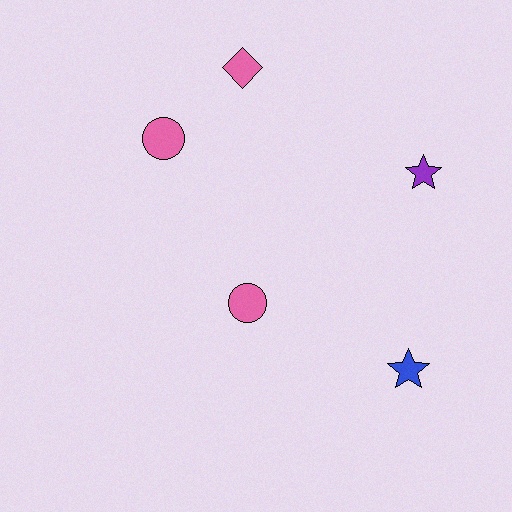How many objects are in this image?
There are 5 objects.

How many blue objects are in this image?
There is 1 blue object.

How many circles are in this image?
There are 2 circles.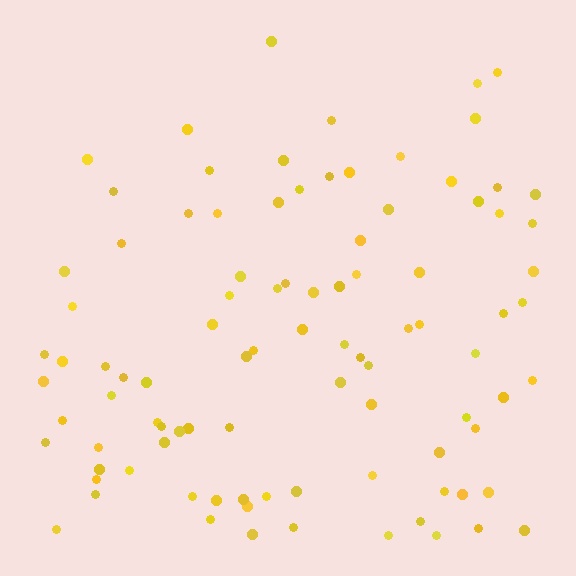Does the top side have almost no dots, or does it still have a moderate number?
Still a moderate number, just noticeably fewer than the bottom.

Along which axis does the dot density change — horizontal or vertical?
Vertical.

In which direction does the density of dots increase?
From top to bottom, with the bottom side densest.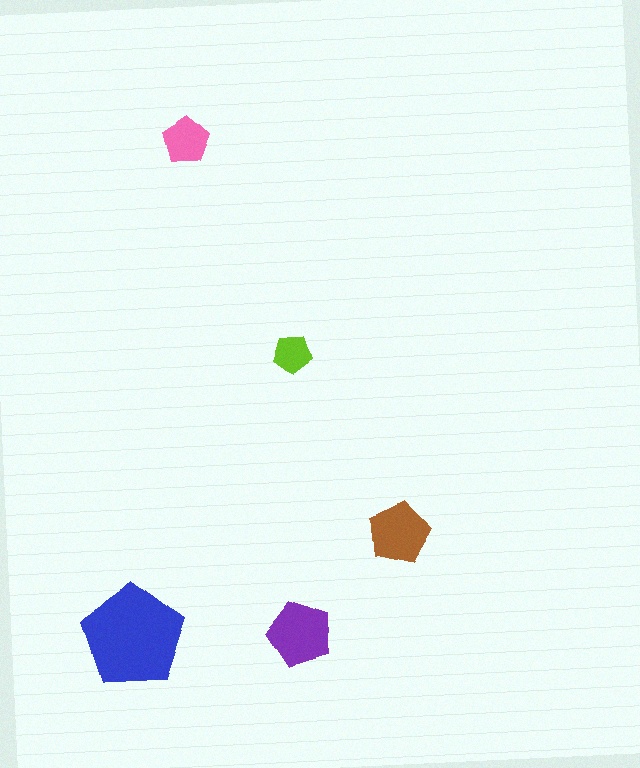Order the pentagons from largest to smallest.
the blue one, the purple one, the brown one, the pink one, the lime one.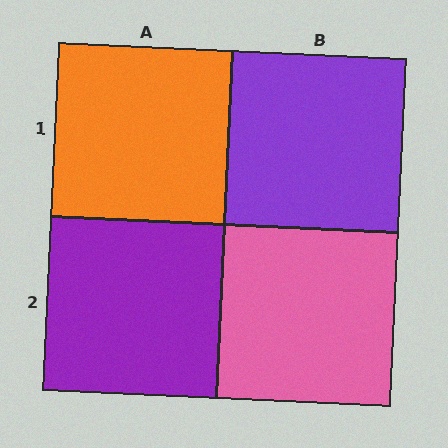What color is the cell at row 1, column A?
Orange.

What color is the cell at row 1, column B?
Purple.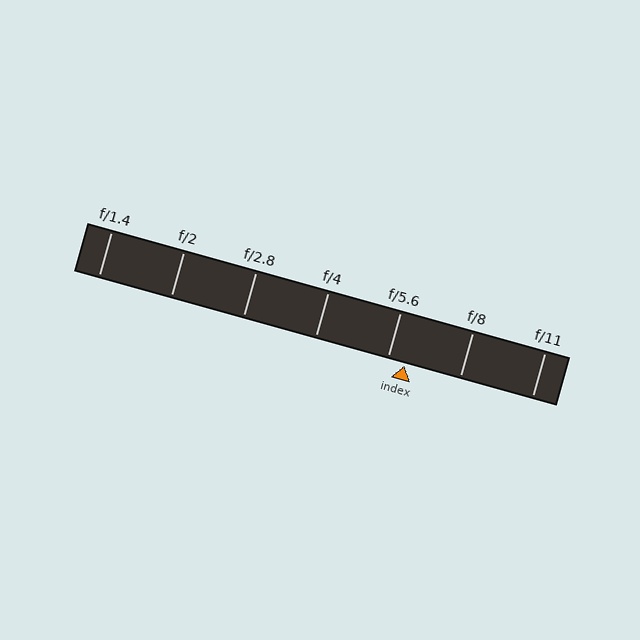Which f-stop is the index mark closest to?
The index mark is closest to f/5.6.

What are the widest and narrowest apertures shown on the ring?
The widest aperture shown is f/1.4 and the narrowest is f/11.